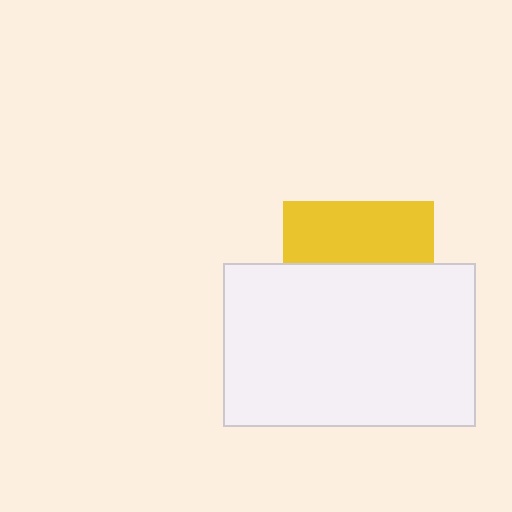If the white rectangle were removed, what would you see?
You would see the complete yellow square.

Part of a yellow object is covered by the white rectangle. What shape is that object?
It is a square.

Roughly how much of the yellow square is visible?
A small part of it is visible (roughly 41%).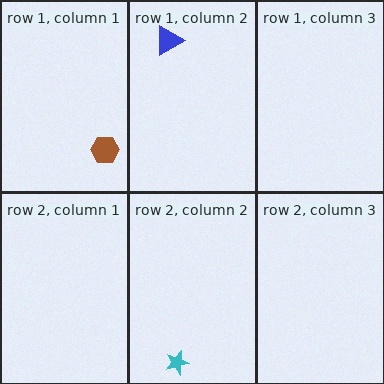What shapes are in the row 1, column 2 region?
The blue triangle.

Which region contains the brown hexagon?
The row 1, column 1 region.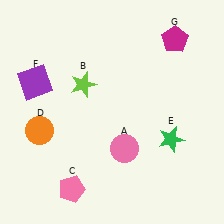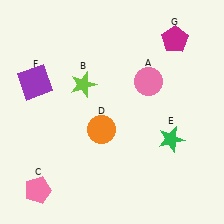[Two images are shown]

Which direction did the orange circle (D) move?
The orange circle (D) moved right.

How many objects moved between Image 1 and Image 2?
3 objects moved between the two images.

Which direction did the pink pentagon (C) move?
The pink pentagon (C) moved left.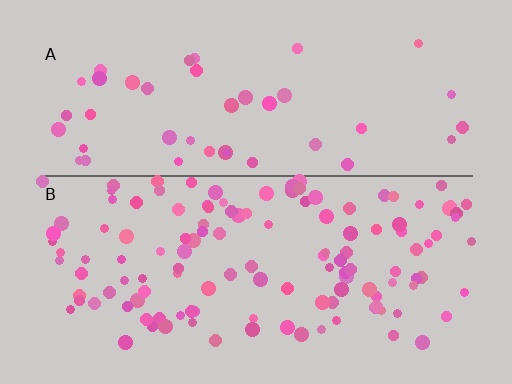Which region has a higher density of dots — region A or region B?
B (the bottom).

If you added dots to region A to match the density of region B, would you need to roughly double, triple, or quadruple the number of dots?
Approximately triple.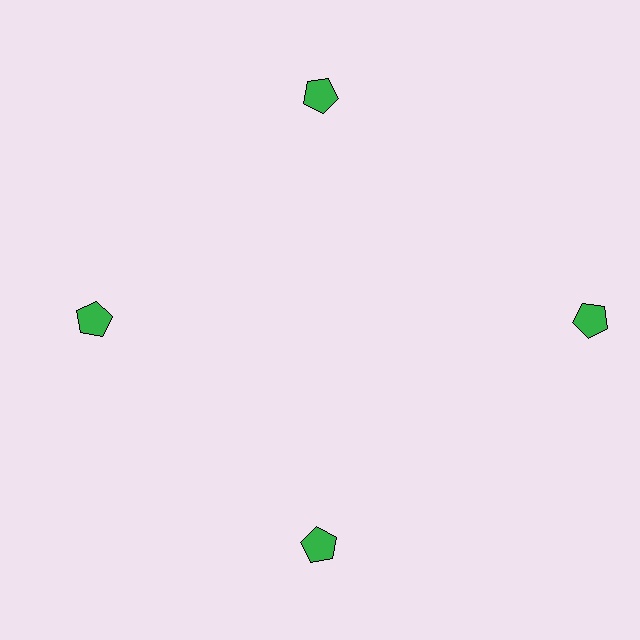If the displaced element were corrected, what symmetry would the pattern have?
It would have 4-fold rotational symmetry — the pattern would map onto itself every 90 degrees.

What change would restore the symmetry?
The symmetry would be restored by moving it inward, back onto the ring so that all 4 pentagons sit at equal angles and equal distance from the center.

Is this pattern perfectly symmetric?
No. The 4 green pentagons are arranged in a ring, but one element near the 3 o'clock position is pushed outward from the center, breaking the 4-fold rotational symmetry.